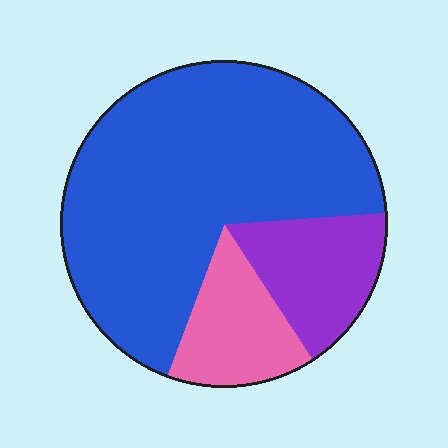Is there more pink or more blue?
Blue.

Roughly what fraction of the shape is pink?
Pink takes up about one sixth (1/6) of the shape.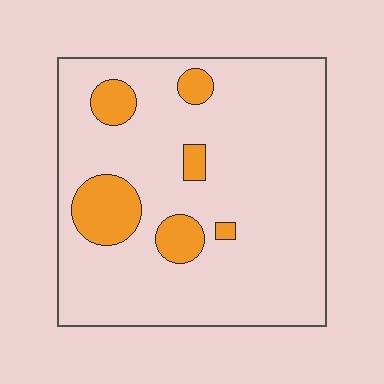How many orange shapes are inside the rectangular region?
6.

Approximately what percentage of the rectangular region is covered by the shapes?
Approximately 15%.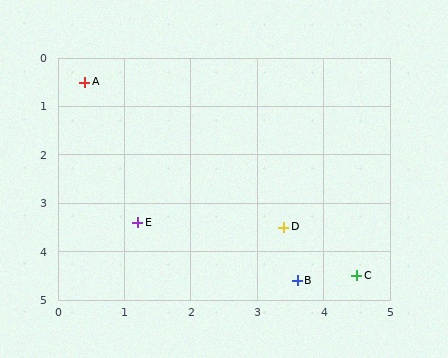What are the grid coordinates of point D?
Point D is at approximately (3.4, 3.5).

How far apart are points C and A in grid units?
Points C and A are about 5.7 grid units apart.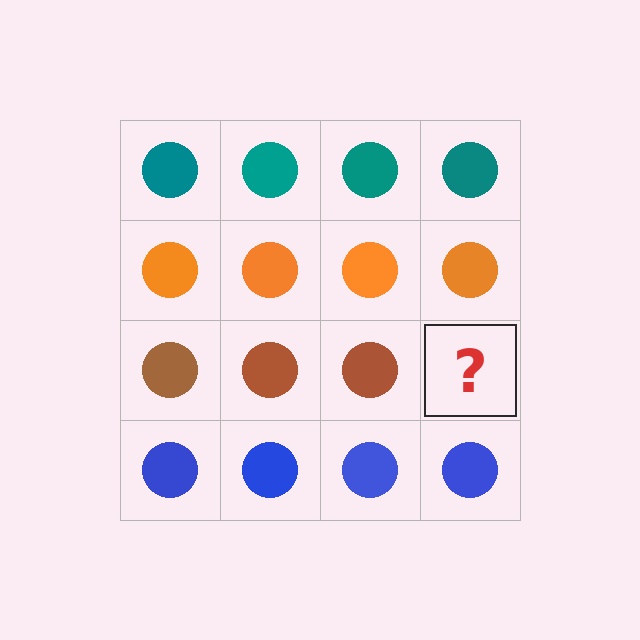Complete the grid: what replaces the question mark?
The question mark should be replaced with a brown circle.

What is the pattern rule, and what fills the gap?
The rule is that each row has a consistent color. The gap should be filled with a brown circle.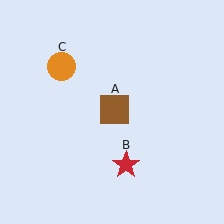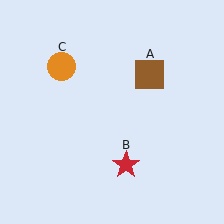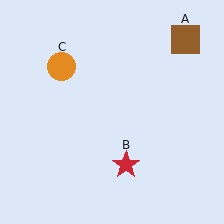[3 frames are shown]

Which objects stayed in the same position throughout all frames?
Red star (object B) and orange circle (object C) remained stationary.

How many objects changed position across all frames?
1 object changed position: brown square (object A).